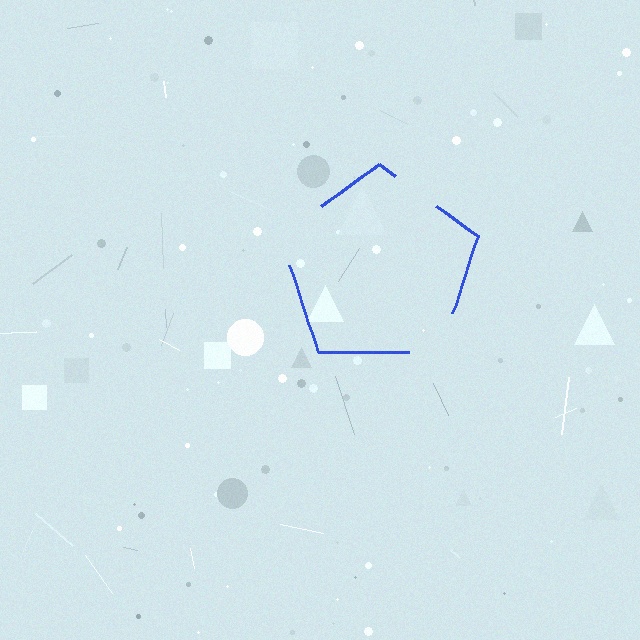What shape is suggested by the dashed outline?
The dashed outline suggests a pentagon.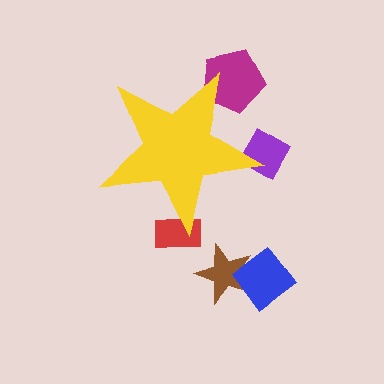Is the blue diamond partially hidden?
No, the blue diamond is fully visible.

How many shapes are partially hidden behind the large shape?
3 shapes are partially hidden.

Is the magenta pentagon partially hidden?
Yes, the magenta pentagon is partially hidden behind the yellow star.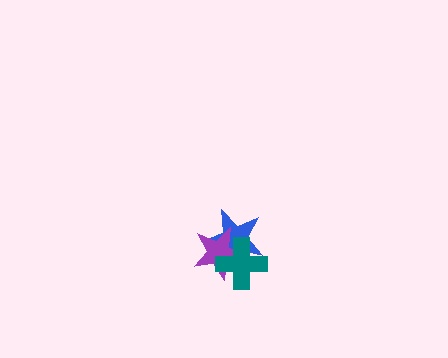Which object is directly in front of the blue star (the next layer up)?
The purple star is directly in front of the blue star.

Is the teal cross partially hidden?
No, no other shape covers it.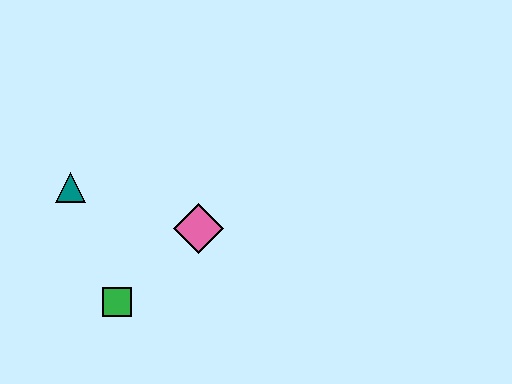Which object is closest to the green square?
The pink diamond is closest to the green square.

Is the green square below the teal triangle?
Yes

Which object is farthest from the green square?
The teal triangle is farthest from the green square.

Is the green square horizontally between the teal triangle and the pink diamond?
Yes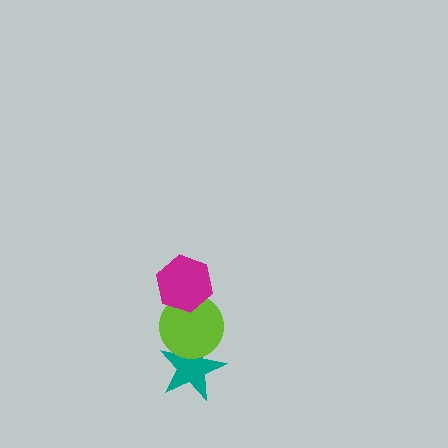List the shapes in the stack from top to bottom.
From top to bottom: the magenta hexagon, the lime circle, the teal star.